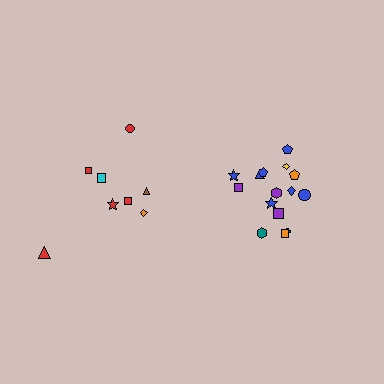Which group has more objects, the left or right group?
The right group.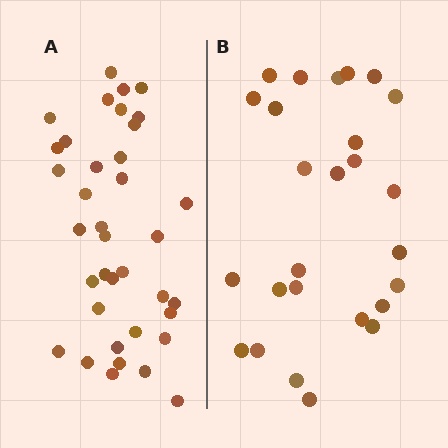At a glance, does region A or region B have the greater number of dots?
Region A (the left region) has more dots.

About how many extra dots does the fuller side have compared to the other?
Region A has roughly 12 or so more dots than region B.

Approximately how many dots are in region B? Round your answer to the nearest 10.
About 30 dots. (The exact count is 26, which rounds to 30.)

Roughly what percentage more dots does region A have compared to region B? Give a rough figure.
About 40% more.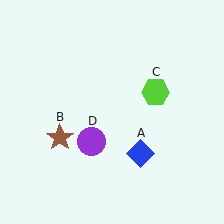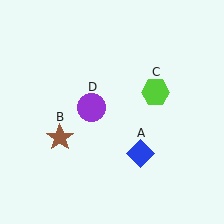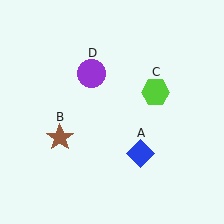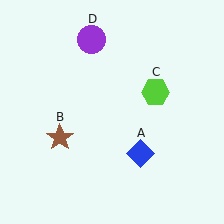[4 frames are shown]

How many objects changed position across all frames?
1 object changed position: purple circle (object D).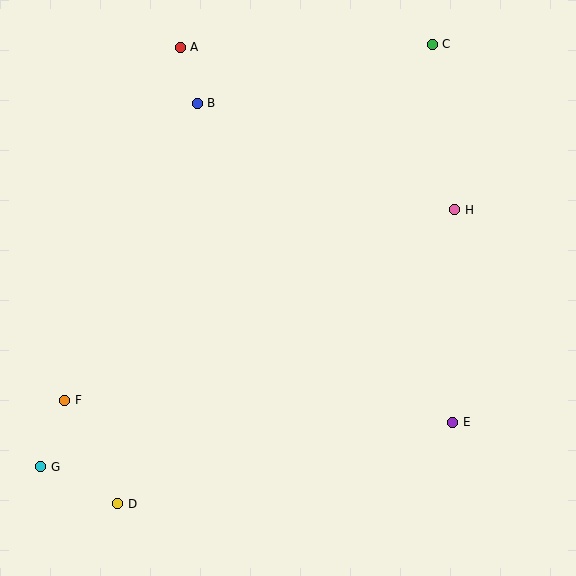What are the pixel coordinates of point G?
Point G is at (41, 467).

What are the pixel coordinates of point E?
Point E is at (453, 422).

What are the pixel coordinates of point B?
Point B is at (197, 103).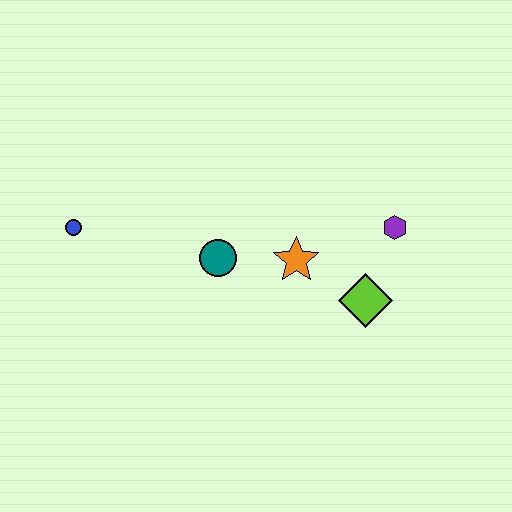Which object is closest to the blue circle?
The teal circle is closest to the blue circle.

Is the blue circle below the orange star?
No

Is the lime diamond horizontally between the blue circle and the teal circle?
No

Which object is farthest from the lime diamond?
The blue circle is farthest from the lime diamond.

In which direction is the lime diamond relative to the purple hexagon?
The lime diamond is below the purple hexagon.